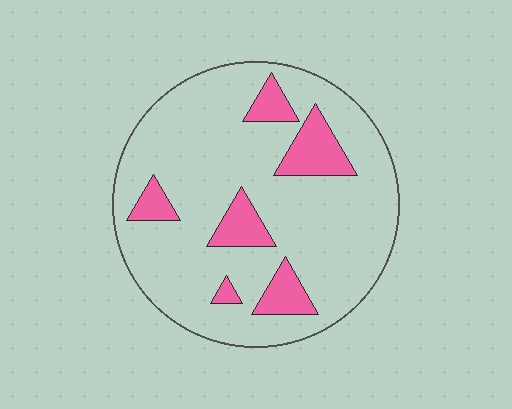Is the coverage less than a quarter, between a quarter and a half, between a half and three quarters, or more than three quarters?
Less than a quarter.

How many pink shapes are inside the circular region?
6.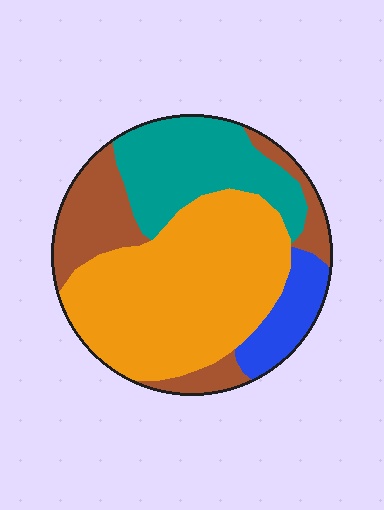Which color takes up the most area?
Orange, at roughly 45%.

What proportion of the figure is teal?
Teal takes up less than a quarter of the figure.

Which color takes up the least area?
Blue, at roughly 10%.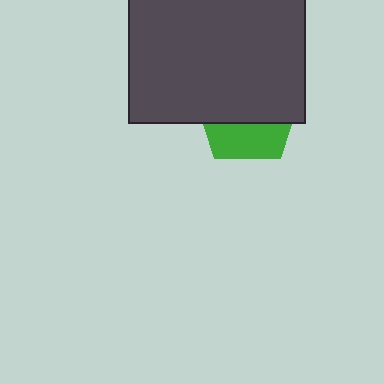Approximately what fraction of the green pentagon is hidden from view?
Roughly 63% of the green pentagon is hidden behind the dark gray rectangle.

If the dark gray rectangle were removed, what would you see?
You would see the complete green pentagon.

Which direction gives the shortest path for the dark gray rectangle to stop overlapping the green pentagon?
Moving up gives the shortest separation.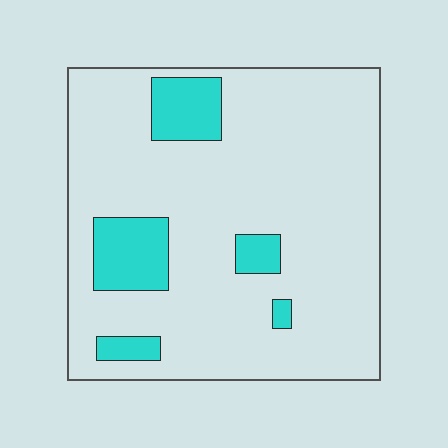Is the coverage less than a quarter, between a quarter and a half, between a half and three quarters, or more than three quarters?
Less than a quarter.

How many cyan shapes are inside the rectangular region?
5.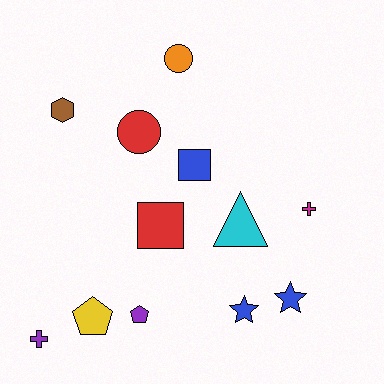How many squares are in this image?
There are 2 squares.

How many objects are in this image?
There are 12 objects.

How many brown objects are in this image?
There is 1 brown object.